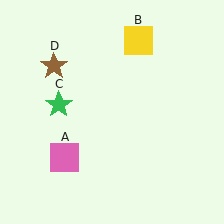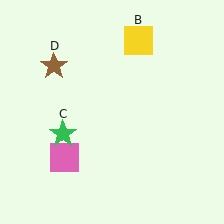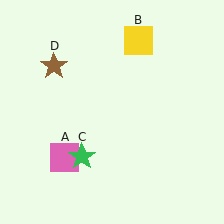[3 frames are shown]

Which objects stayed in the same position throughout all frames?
Pink square (object A) and yellow square (object B) and brown star (object D) remained stationary.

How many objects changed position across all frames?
1 object changed position: green star (object C).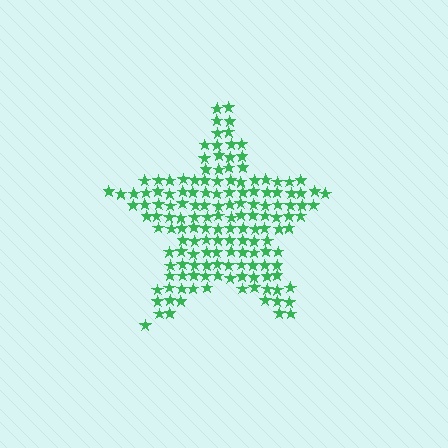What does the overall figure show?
The overall figure shows a star.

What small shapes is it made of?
It is made of small stars.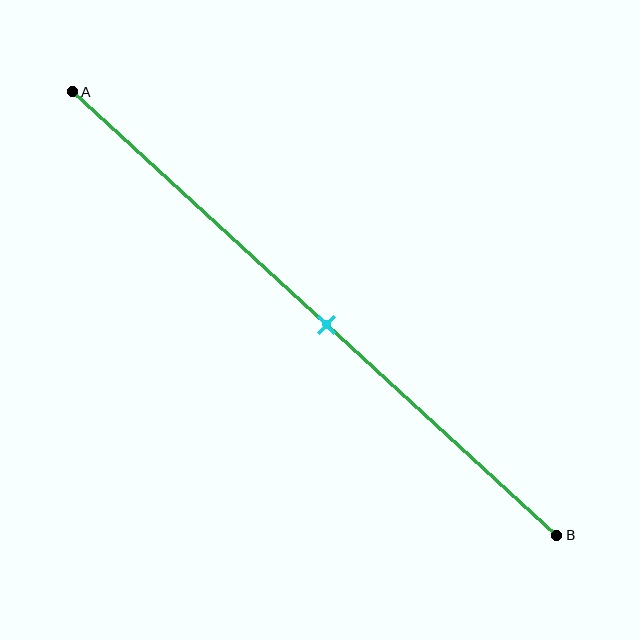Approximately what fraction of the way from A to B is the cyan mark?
The cyan mark is approximately 50% of the way from A to B.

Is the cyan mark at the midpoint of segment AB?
Yes, the mark is approximately at the midpoint.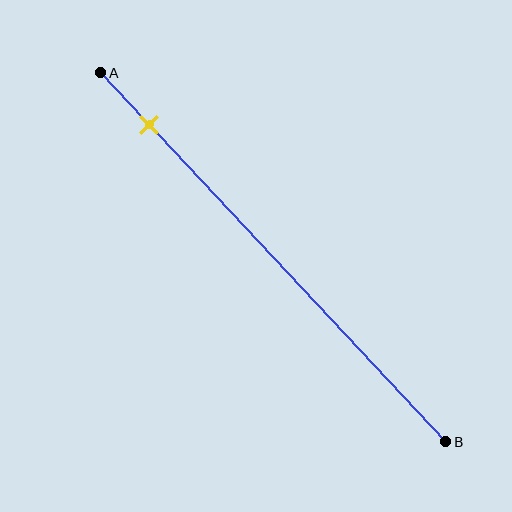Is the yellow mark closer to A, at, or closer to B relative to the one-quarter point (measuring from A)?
The yellow mark is closer to point A than the one-quarter point of segment AB.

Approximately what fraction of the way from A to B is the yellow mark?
The yellow mark is approximately 15% of the way from A to B.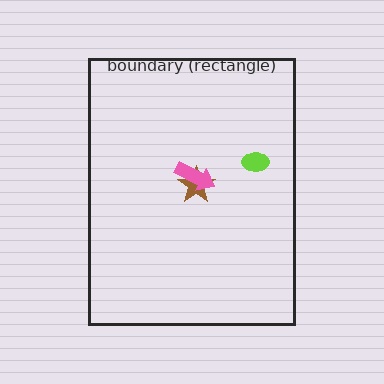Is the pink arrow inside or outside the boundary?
Inside.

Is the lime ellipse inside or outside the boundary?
Inside.